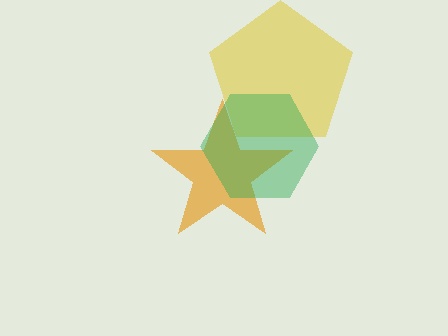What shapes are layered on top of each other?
The layered shapes are: a yellow pentagon, an orange star, a green hexagon.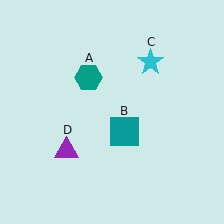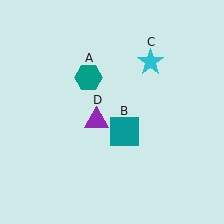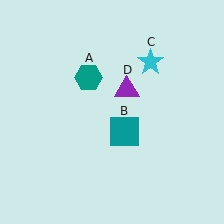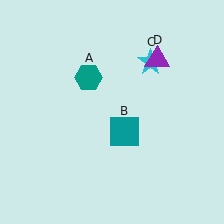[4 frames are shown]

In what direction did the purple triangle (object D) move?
The purple triangle (object D) moved up and to the right.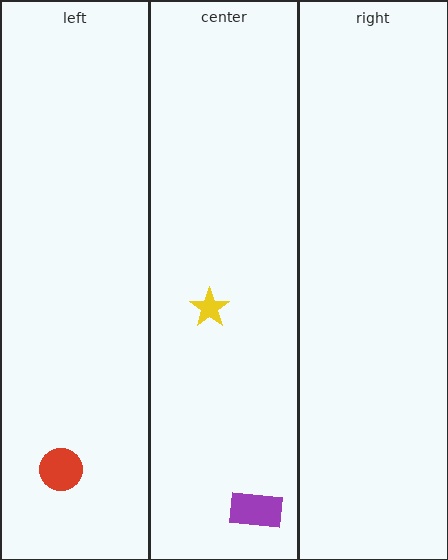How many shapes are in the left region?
1.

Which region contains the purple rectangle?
The center region.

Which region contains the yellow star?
The center region.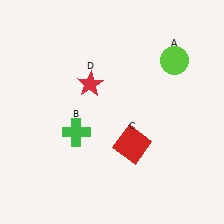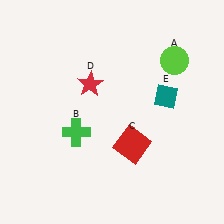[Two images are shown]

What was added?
A teal diamond (E) was added in Image 2.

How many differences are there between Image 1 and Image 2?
There is 1 difference between the two images.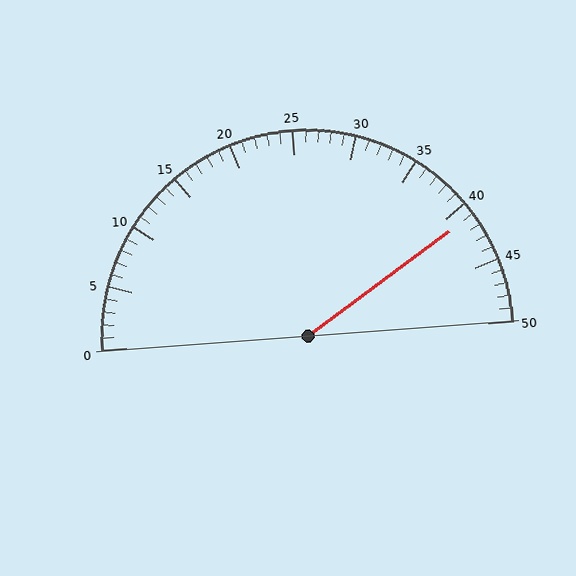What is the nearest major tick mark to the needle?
The nearest major tick mark is 40.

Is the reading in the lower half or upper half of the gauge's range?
The reading is in the upper half of the range (0 to 50).